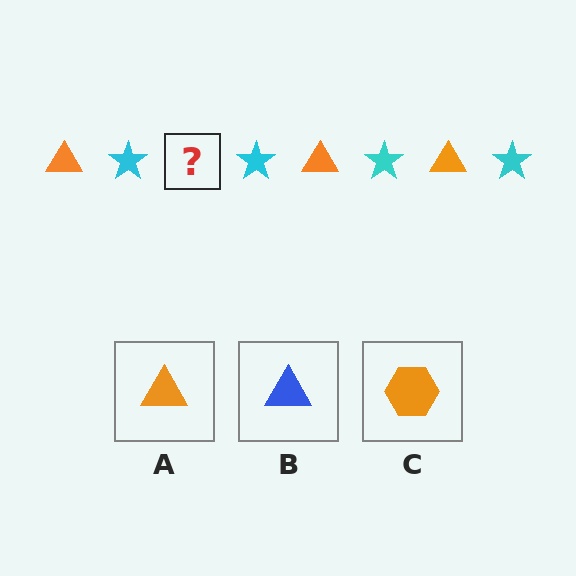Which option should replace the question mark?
Option A.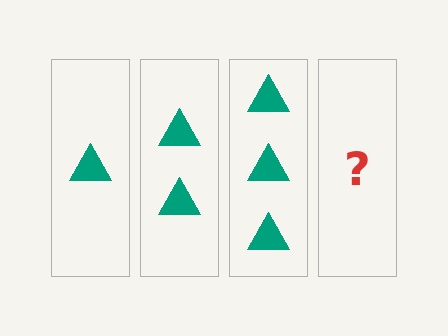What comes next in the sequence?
The next element should be 4 triangles.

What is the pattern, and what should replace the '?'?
The pattern is that each step adds one more triangle. The '?' should be 4 triangles.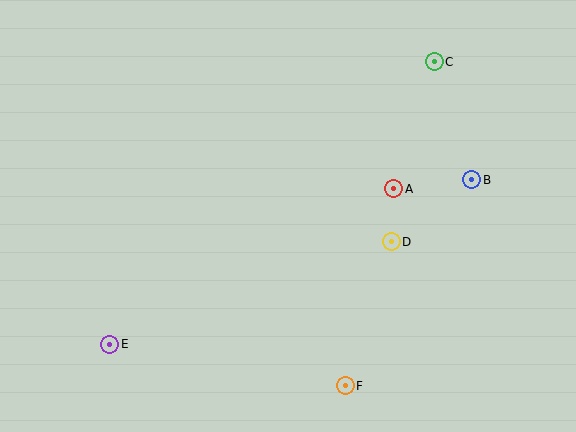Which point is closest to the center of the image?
Point D at (391, 242) is closest to the center.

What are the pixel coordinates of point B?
Point B is at (472, 180).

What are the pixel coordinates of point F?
Point F is at (345, 386).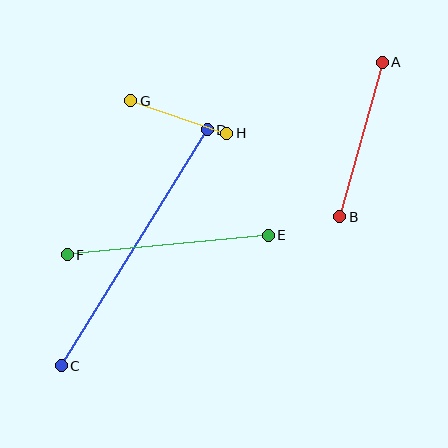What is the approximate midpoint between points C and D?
The midpoint is at approximately (134, 248) pixels.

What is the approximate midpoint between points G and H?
The midpoint is at approximately (179, 117) pixels.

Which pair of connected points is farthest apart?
Points C and D are farthest apart.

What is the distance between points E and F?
The distance is approximately 202 pixels.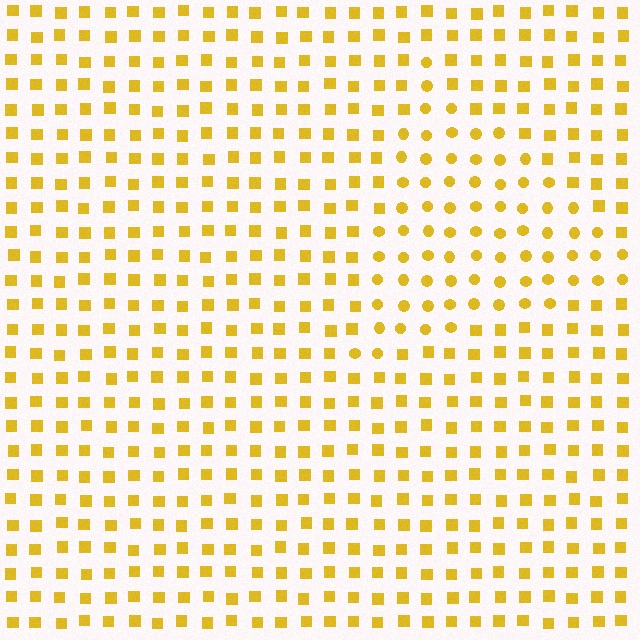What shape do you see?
I see a triangle.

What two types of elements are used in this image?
The image uses circles inside the triangle region and squares outside it.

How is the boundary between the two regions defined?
The boundary is defined by a change in element shape: circles inside vs. squares outside. All elements share the same color and spacing.